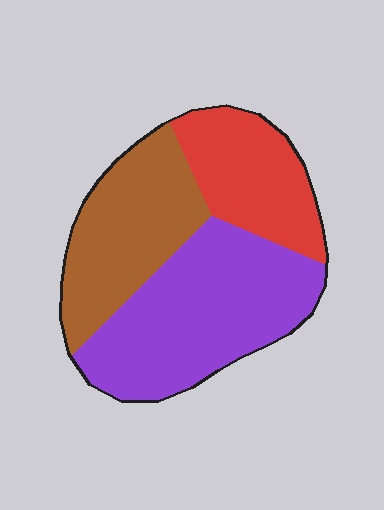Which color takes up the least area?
Red, at roughly 25%.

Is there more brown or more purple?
Purple.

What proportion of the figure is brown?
Brown takes up about one third (1/3) of the figure.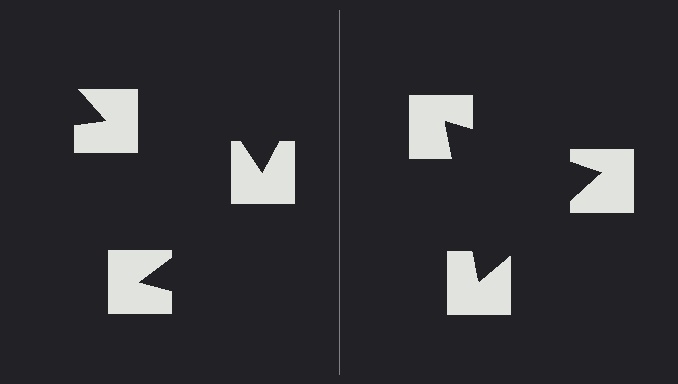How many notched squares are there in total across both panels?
6 — 3 on each side.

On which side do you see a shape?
An illusory triangle appears on the right side. On the left side the wedge cuts are rotated, so no coherent shape forms.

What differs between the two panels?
The notched squares are positioned identically on both sides; only the wedge orientations differ. On the right they align to a triangle; on the left they are misaligned.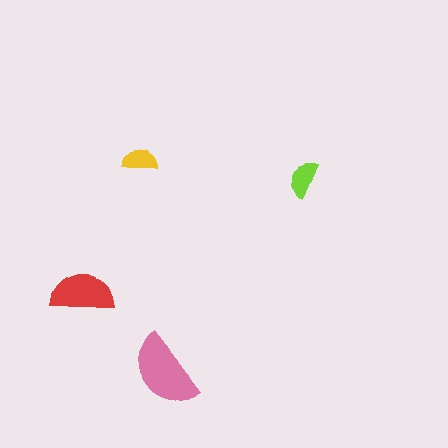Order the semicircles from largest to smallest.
the pink one, the red one, the lime one, the yellow one.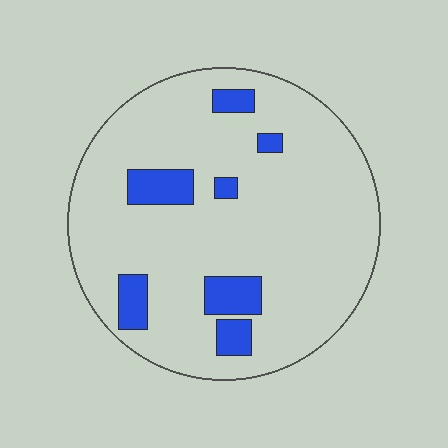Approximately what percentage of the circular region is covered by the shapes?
Approximately 15%.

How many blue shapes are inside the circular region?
7.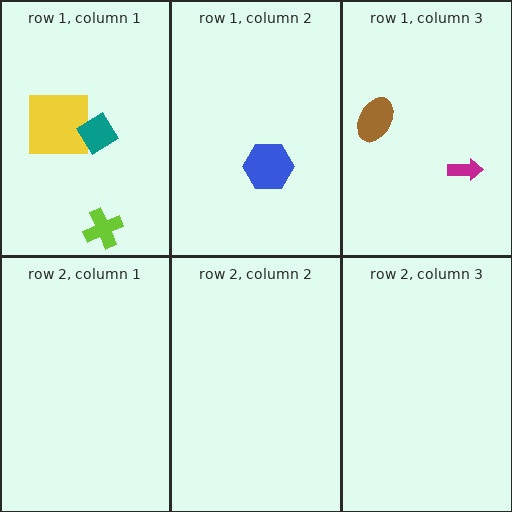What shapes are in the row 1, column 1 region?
The yellow square, the teal diamond, the lime cross.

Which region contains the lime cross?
The row 1, column 1 region.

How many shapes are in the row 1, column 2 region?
1.